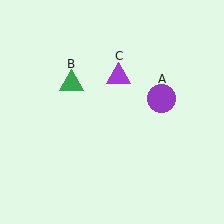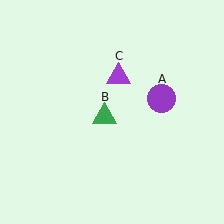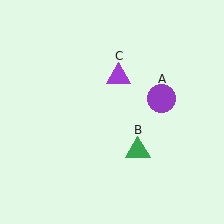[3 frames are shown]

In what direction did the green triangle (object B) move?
The green triangle (object B) moved down and to the right.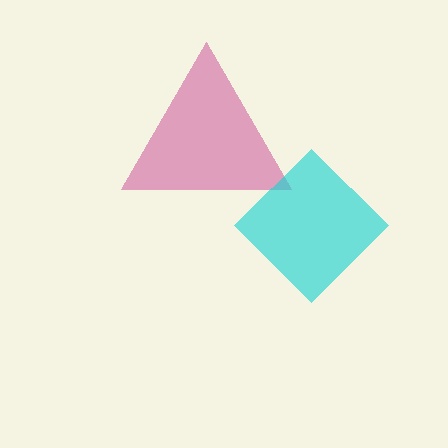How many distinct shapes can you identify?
There are 2 distinct shapes: a magenta triangle, a cyan diamond.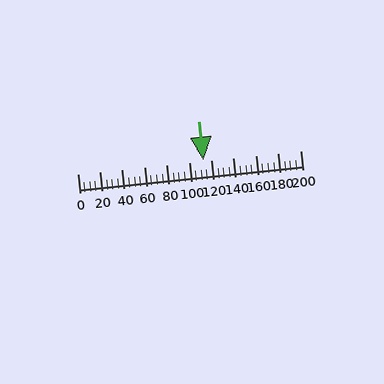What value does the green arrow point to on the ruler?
The green arrow points to approximately 113.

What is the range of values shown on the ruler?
The ruler shows values from 0 to 200.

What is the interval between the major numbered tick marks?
The major tick marks are spaced 20 units apart.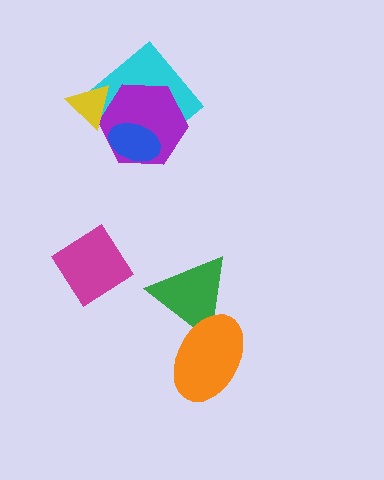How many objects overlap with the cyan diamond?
3 objects overlap with the cyan diamond.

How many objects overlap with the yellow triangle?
2 objects overlap with the yellow triangle.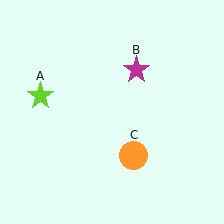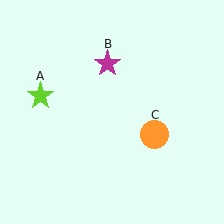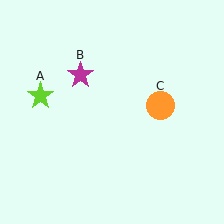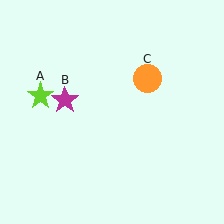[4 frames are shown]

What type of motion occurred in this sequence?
The magenta star (object B), orange circle (object C) rotated counterclockwise around the center of the scene.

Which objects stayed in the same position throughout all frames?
Lime star (object A) remained stationary.